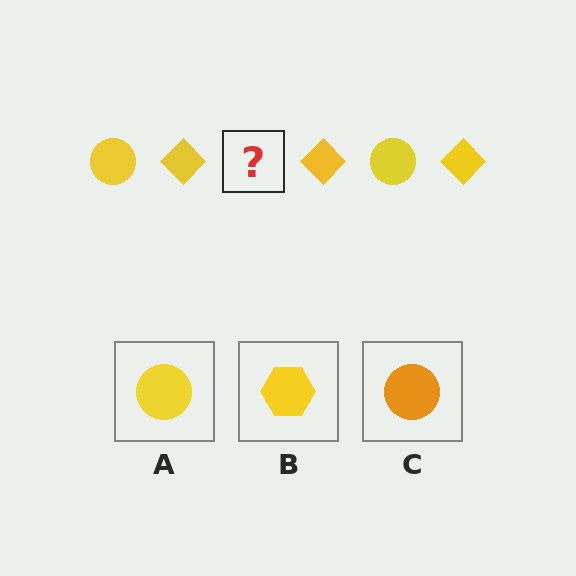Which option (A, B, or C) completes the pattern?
A.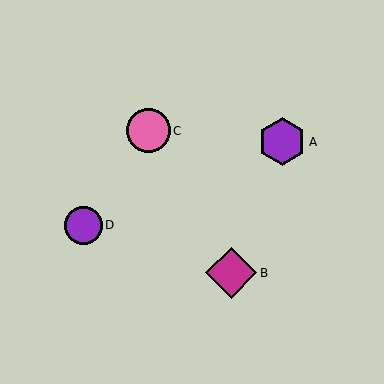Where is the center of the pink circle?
The center of the pink circle is at (148, 131).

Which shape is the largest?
The magenta diamond (labeled B) is the largest.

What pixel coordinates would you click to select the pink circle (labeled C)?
Click at (148, 131) to select the pink circle C.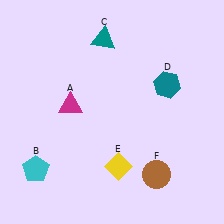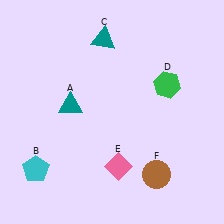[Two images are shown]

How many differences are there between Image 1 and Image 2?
There are 3 differences between the two images.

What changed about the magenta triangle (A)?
In Image 1, A is magenta. In Image 2, it changed to teal.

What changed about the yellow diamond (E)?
In Image 1, E is yellow. In Image 2, it changed to pink.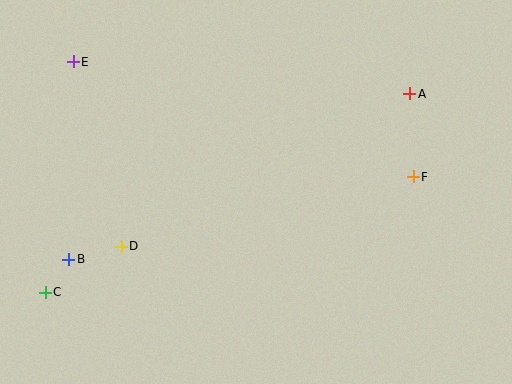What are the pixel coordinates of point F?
Point F is at (413, 177).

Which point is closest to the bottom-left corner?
Point C is closest to the bottom-left corner.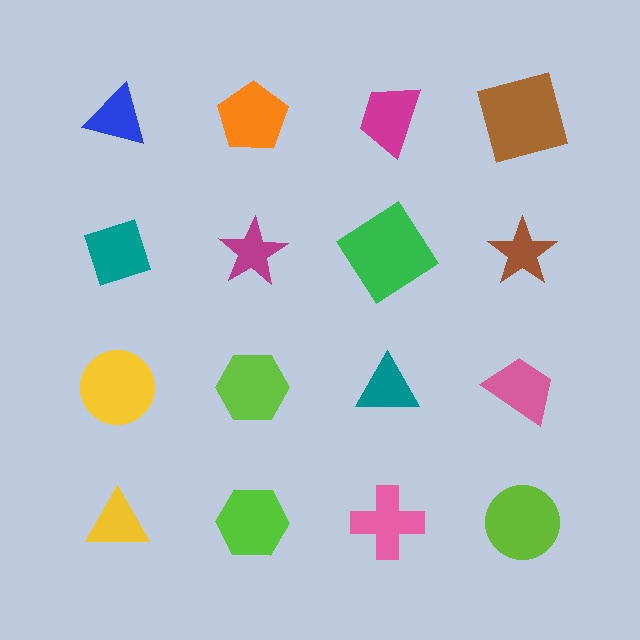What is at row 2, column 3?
A green diamond.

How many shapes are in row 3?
4 shapes.